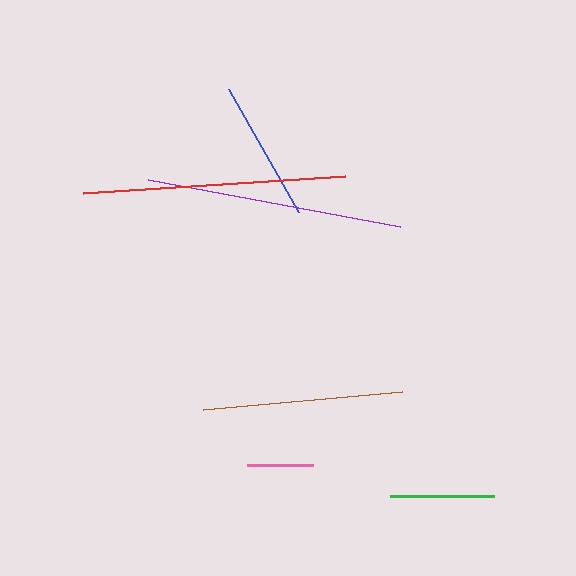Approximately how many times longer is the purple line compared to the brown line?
The purple line is approximately 1.3 times the length of the brown line.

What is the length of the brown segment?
The brown segment is approximately 200 pixels long.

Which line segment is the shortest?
The pink line is the shortest at approximately 66 pixels.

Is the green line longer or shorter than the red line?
The red line is longer than the green line.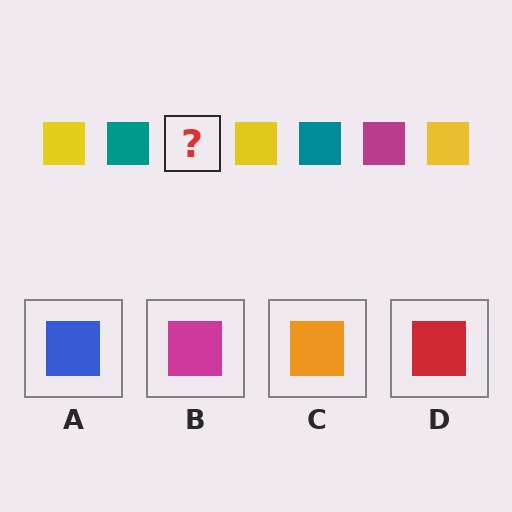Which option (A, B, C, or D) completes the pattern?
B.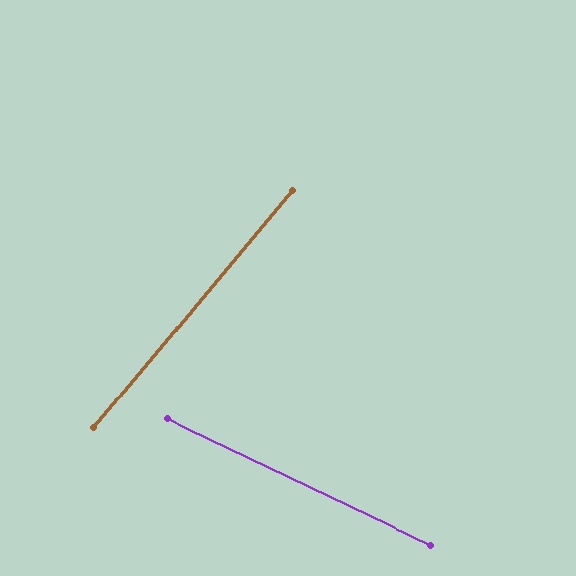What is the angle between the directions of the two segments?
Approximately 76 degrees.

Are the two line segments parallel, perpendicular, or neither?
Neither parallel nor perpendicular — they differ by about 76°.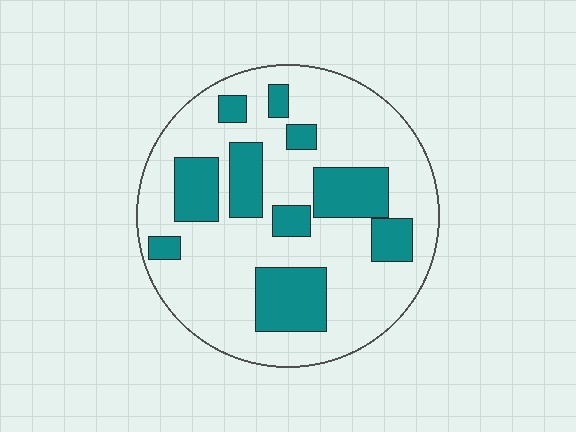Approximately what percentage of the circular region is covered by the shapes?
Approximately 30%.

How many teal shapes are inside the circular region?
10.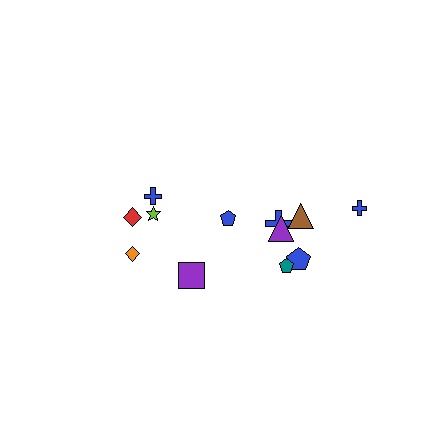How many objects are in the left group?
There are 5 objects.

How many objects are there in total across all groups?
There are 12 objects.